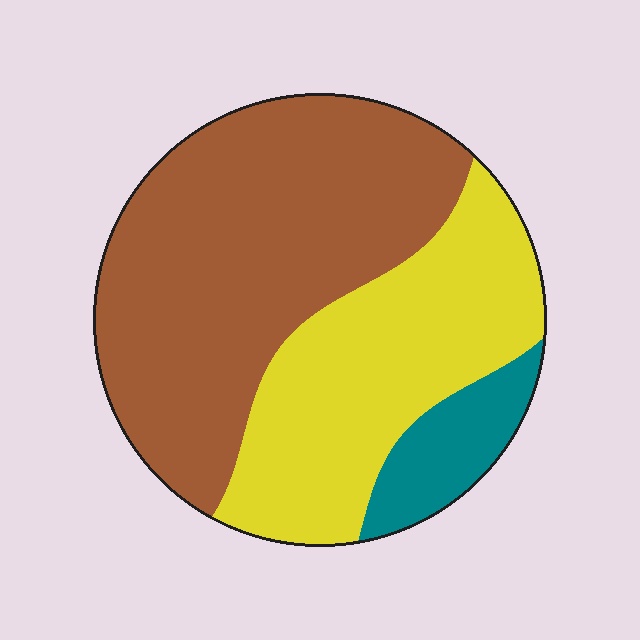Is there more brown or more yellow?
Brown.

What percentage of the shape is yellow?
Yellow covers 36% of the shape.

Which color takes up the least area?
Teal, at roughly 10%.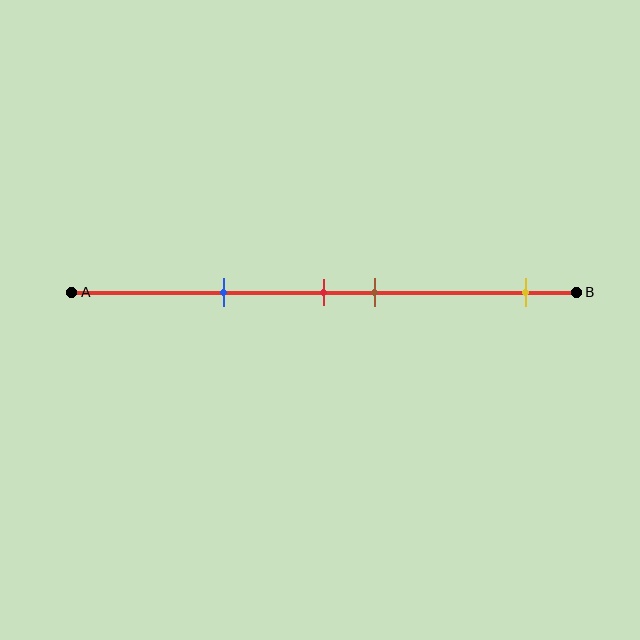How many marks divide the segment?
There are 4 marks dividing the segment.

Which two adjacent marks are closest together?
The red and brown marks are the closest adjacent pair.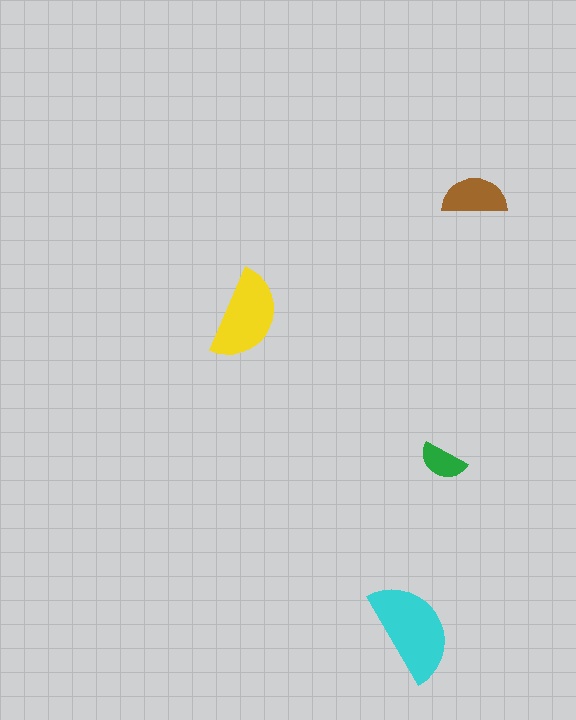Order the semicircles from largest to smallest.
the cyan one, the yellow one, the brown one, the green one.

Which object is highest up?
The brown semicircle is topmost.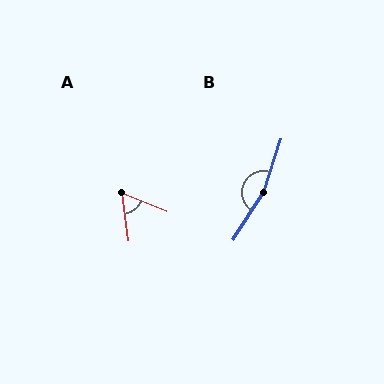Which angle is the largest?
B, at approximately 166 degrees.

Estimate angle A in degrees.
Approximately 61 degrees.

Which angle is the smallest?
A, at approximately 61 degrees.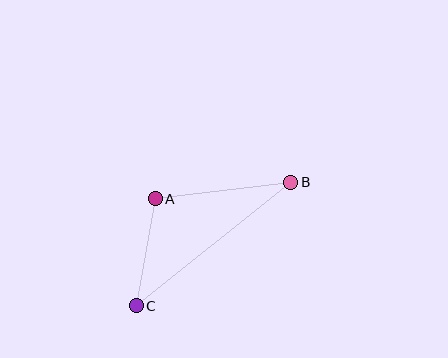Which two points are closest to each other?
Points A and C are closest to each other.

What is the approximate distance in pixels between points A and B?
The distance between A and B is approximately 137 pixels.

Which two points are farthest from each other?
Points B and C are farthest from each other.